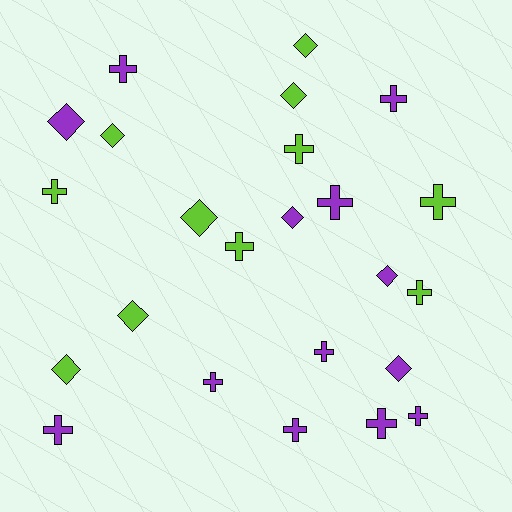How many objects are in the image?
There are 24 objects.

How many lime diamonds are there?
There are 6 lime diamonds.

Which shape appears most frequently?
Cross, with 14 objects.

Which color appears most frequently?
Purple, with 13 objects.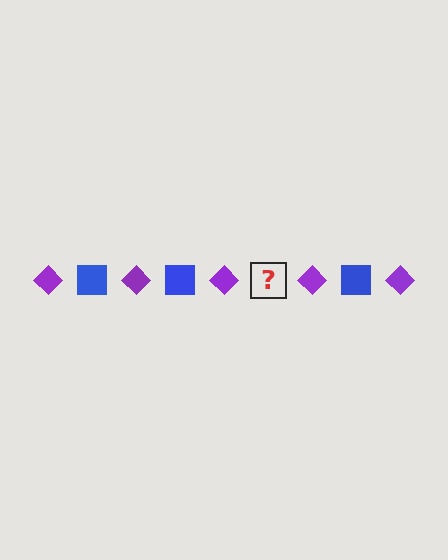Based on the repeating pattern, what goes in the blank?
The blank should be a blue square.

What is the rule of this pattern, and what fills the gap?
The rule is that the pattern alternates between purple diamond and blue square. The gap should be filled with a blue square.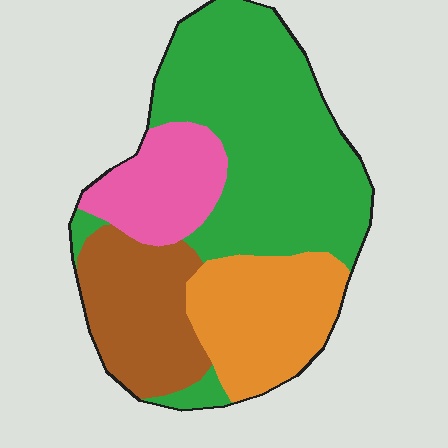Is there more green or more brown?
Green.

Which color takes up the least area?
Pink, at roughly 15%.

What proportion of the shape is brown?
Brown covers about 20% of the shape.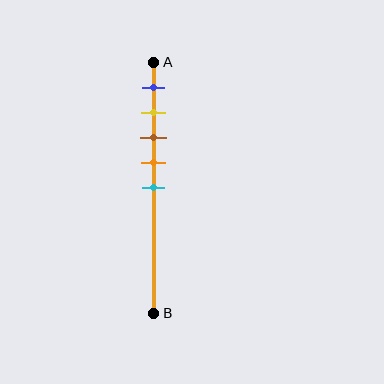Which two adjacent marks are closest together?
The yellow and brown marks are the closest adjacent pair.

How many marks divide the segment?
There are 5 marks dividing the segment.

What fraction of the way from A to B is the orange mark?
The orange mark is approximately 40% (0.4) of the way from A to B.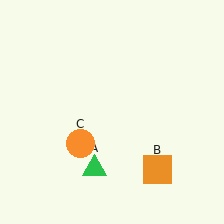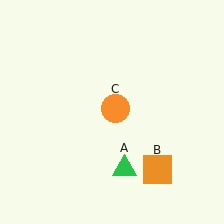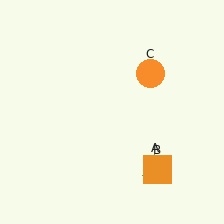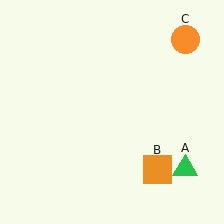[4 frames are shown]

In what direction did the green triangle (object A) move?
The green triangle (object A) moved right.